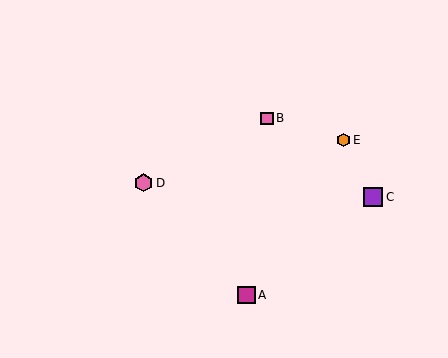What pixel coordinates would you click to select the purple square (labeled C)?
Click at (373, 197) to select the purple square C.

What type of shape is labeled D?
Shape D is a pink hexagon.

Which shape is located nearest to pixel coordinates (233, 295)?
The magenta square (labeled A) at (247, 295) is nearest to that location.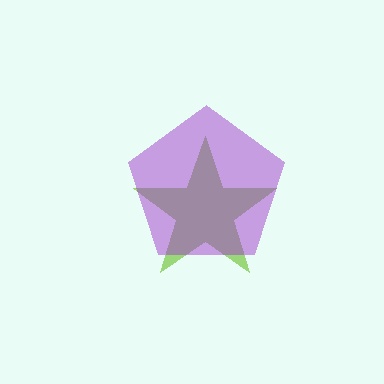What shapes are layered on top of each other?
The layered shapes are: a lime star, a purple pentagon.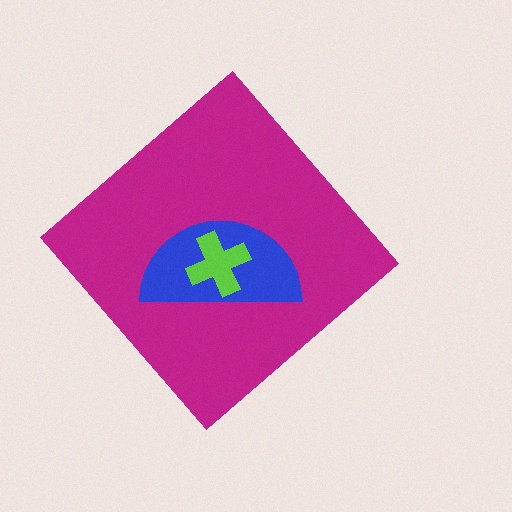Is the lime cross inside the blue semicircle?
Yes.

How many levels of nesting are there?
3.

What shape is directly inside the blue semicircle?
The lime cross.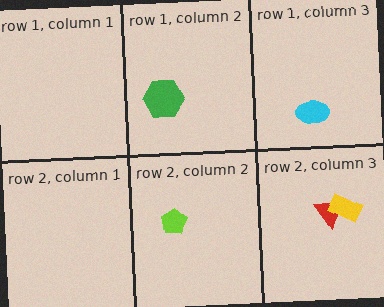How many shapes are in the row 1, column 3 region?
1.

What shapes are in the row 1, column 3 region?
The cyan ellipse.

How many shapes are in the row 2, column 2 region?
1.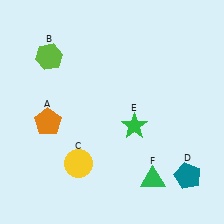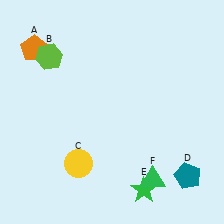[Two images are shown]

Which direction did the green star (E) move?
The green star (E) moved down.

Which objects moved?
The objects that moved are: the orange pentagon (A), the green star (E).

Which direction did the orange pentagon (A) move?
The orange pentagon (A) moved up.